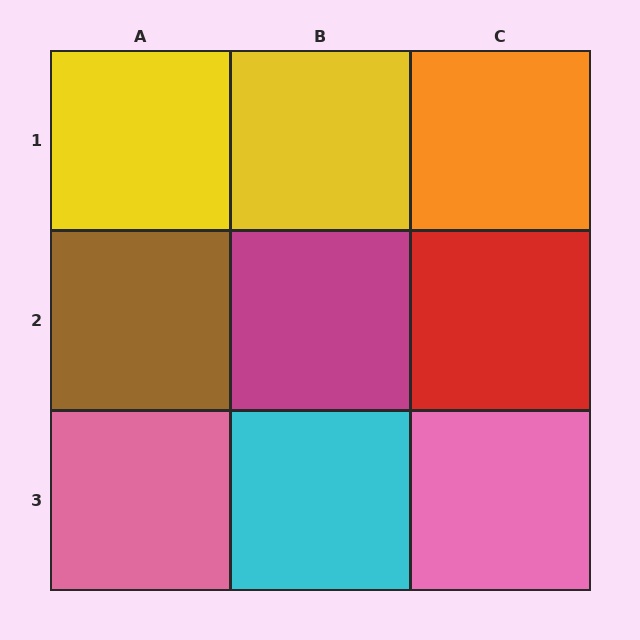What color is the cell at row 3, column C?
Pink.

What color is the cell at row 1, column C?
Orange.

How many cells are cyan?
1 cell is cyan.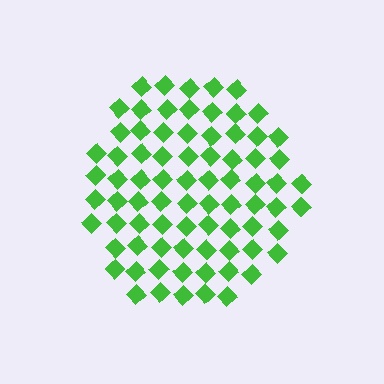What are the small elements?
The small elements are diamonds.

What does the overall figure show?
The overall figure shows a hexagon.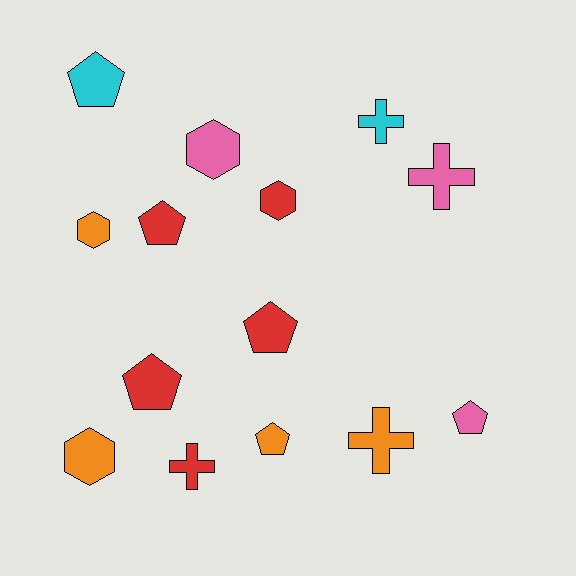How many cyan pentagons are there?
There is 1 cyan pentagon.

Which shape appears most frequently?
Pentagon, with 6 objects.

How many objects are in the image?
There are 14 objects.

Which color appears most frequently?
Red, with 5 objects.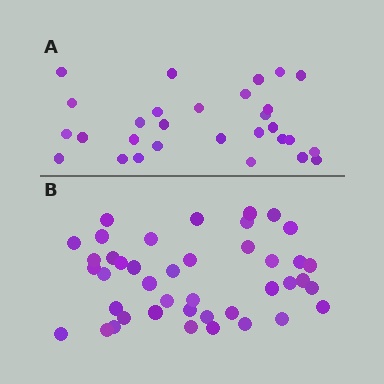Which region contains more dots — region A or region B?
Region B (the bottom region) has more dots.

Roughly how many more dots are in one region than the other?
Region B has approximately 15 more dots than region A.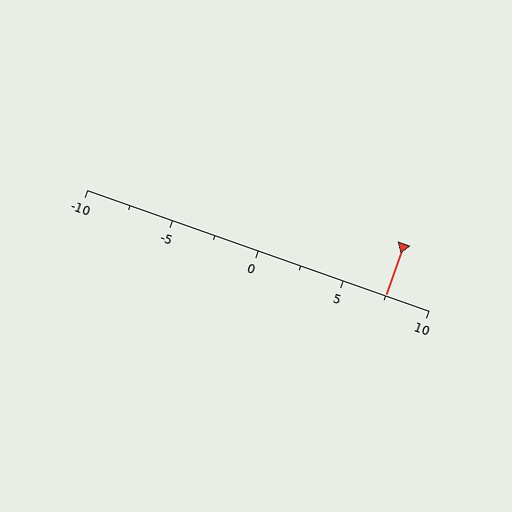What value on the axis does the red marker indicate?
The marker indicates approximately 7.5.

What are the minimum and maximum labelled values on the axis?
The axis runs from -10 to 10.